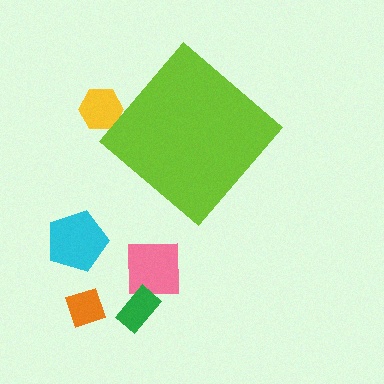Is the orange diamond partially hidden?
No, the orange diamond is fully visible.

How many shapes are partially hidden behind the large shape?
1 shape is partially hidden.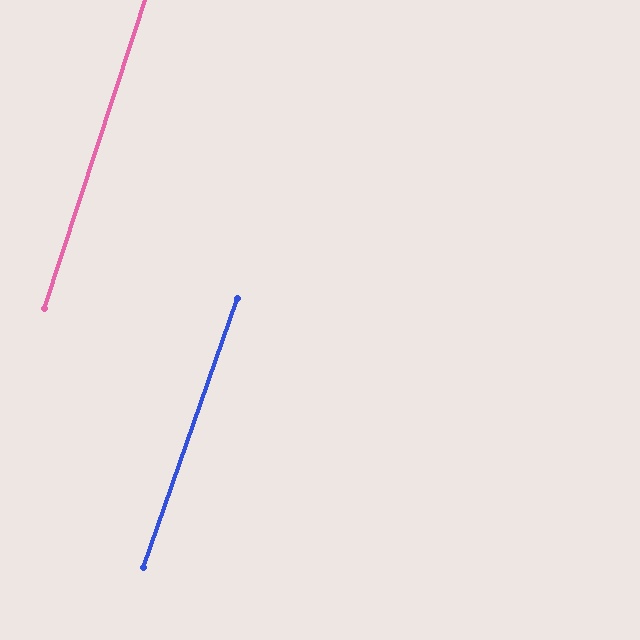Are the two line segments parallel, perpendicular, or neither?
Parallel — their directions differ by only 1.1°.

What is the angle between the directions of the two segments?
Approximately 1 degree.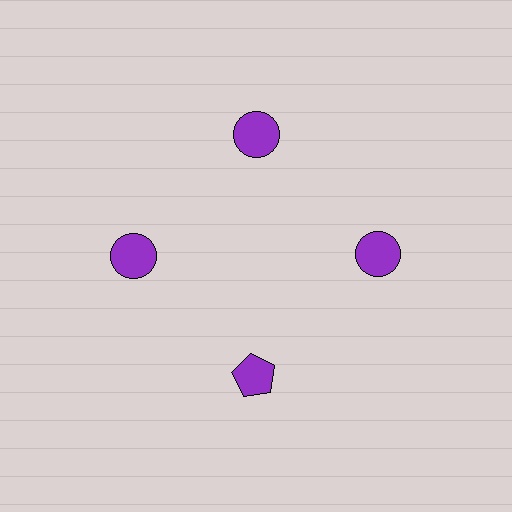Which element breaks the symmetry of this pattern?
The purple pentagon at roughly the 6 o'clock position breaks the symmetry. All other shapes are purple circles.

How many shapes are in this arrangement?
There are 4 shapes arranged in a ring pattern.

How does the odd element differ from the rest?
It has a different shape: pentagon instead of circle.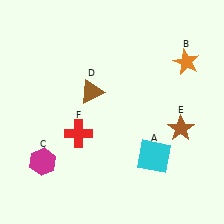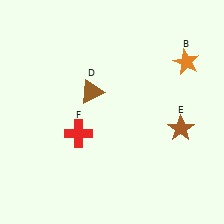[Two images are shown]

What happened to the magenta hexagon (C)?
The magenta hexagon (C) was removed in Image 2. It was in the bottom-left area of Image 1.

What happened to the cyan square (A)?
The cyan square (A) was removed in Image 2. It was in the bottom-right area of Image 1.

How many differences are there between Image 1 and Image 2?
There are 2 differences between the two images.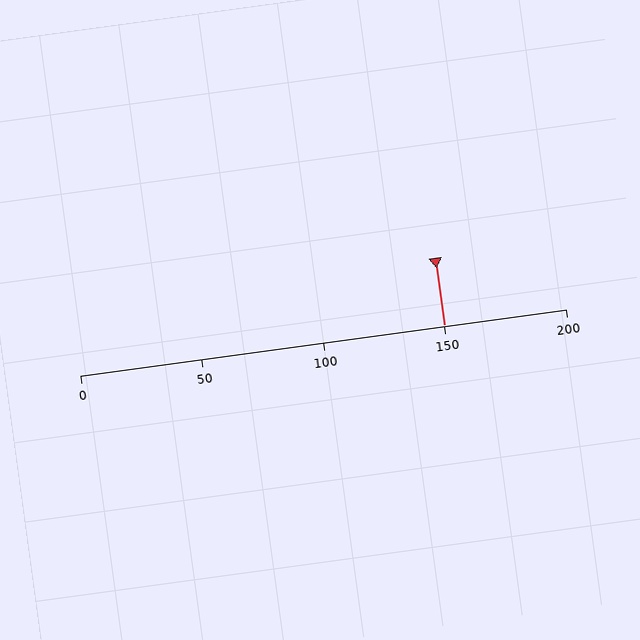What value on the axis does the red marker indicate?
The marker indicates approximately 150.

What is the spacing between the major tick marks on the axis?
The major ticks are spaced 50 apart.